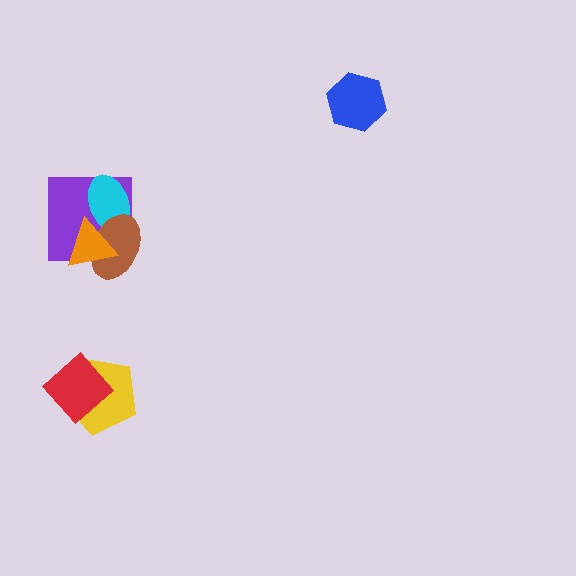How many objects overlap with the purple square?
3 objects overlap with the purple square.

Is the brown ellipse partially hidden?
Yes, it is partially covered by another shape.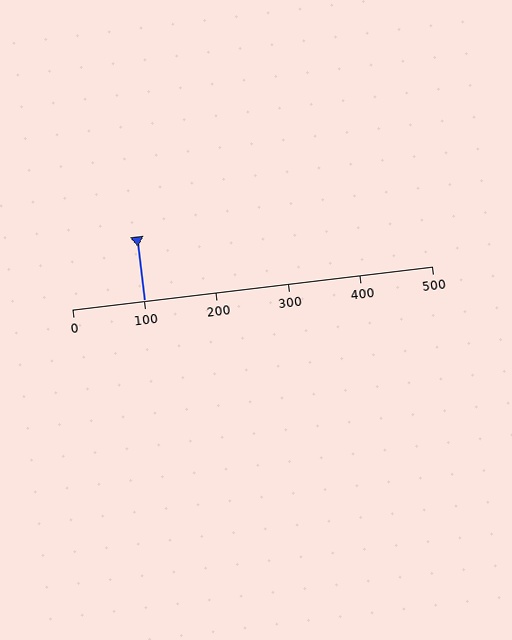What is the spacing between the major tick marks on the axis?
The major ticks are spaced 100 apart.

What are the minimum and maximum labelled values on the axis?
The axis runs from 0 to 500.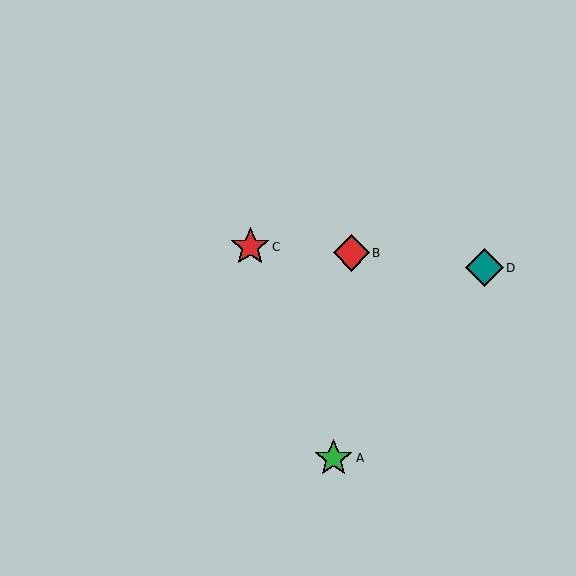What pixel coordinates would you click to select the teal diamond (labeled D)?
Click at (484, 268) to select the teal diamond D.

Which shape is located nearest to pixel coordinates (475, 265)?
The teal diamond (labeled D) at (484, 268) is nearest to that location.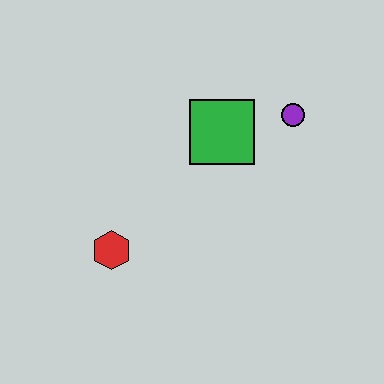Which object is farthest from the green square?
The red hexagon is farthest from the green square.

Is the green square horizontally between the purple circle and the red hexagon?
Yes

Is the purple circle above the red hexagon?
Yes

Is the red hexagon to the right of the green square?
No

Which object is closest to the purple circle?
The green square is closest to the purple circle.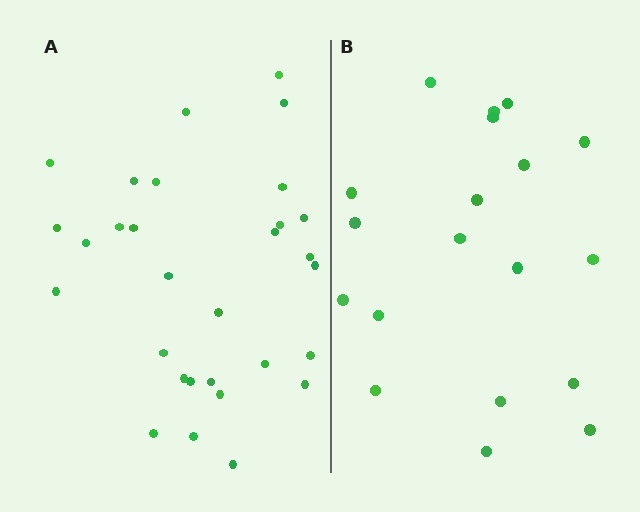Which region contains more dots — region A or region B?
Region A (the left region) has more dots.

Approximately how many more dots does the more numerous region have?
Region A has roughly 12 or so more dots than region B.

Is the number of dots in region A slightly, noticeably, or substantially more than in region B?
Region A has substantially more. The ratio is roughly 1.6 to 1.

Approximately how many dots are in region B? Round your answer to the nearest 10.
About 20 dots. (The exact count is 19, which rounds to 20.)